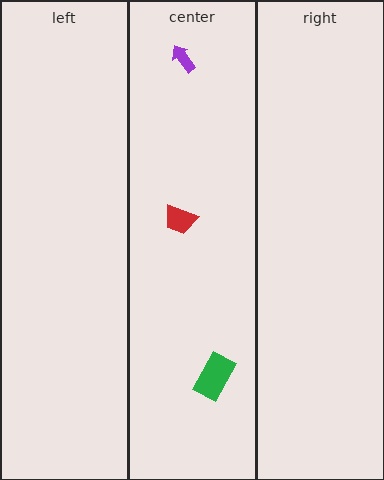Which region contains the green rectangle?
The center region.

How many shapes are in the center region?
3.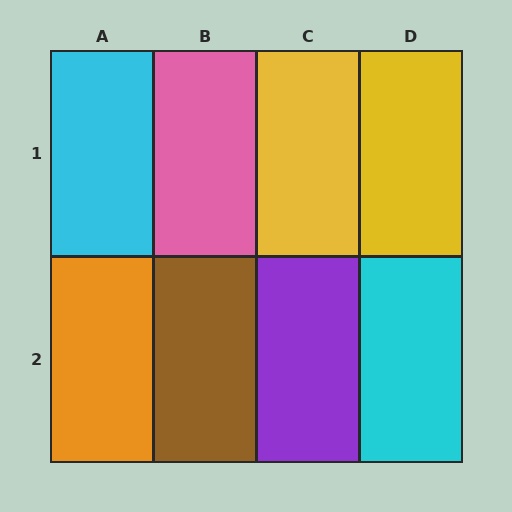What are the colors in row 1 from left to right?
Cyan, pink, yellow, yellow.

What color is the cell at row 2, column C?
Purple.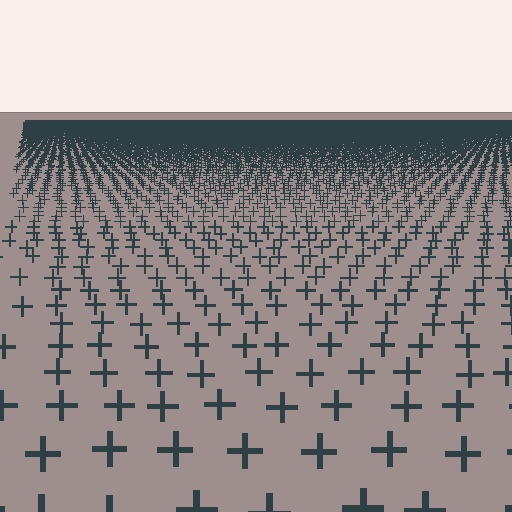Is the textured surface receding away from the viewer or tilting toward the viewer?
The surface is receding away from the viewer. Texture elements get smaller and denser toward the top.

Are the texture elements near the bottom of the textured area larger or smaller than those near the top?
Larger. Near the bottom, elements are closer to the viewer and appear at a bigger on-screen size.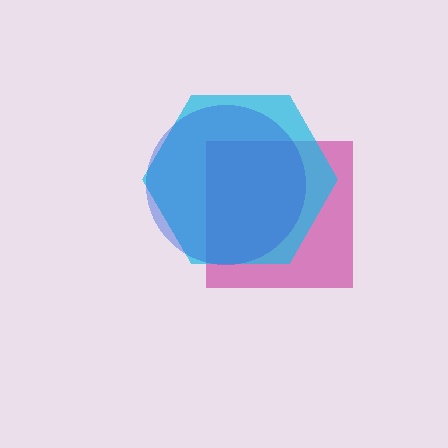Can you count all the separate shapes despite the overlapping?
Yes, there are 3 separate shapes.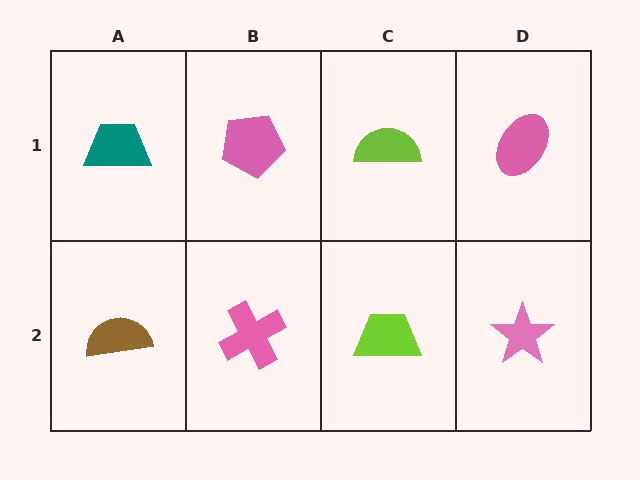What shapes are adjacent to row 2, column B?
A pink pentagon (row 1, column B), a brown semicircle (row 2, column A), a lime trapezoid (row 2, column C).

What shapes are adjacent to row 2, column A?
A teal trapezoid (row 1, column A), a pink cross (row 2, column B).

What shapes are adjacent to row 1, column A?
A brown semicircle (row 2, column A), a pink pentagon (row 1, column B).